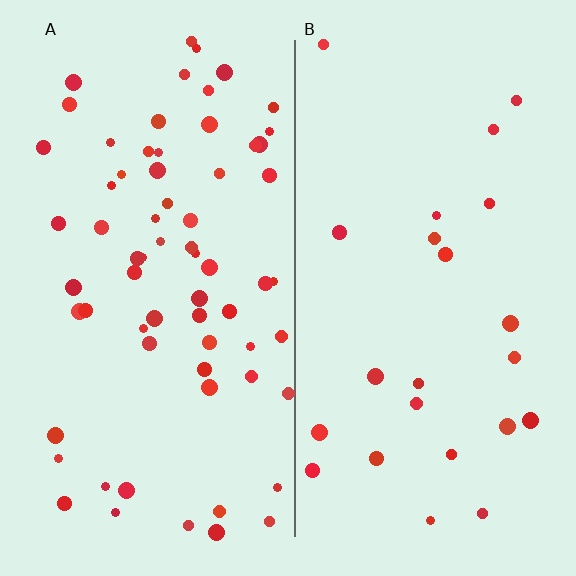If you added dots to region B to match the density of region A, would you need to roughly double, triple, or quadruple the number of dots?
Approximately triple.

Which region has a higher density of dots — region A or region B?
A (the left).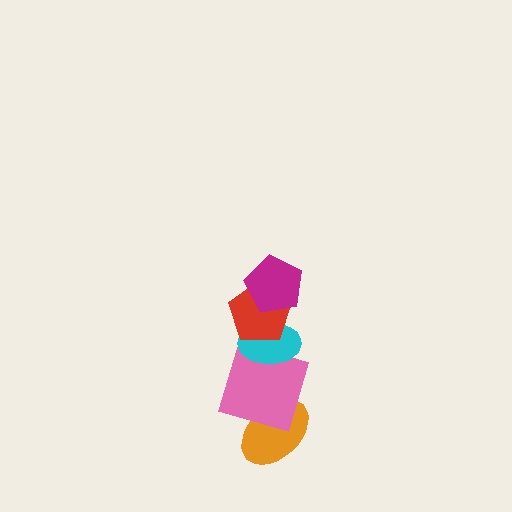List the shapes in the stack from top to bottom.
From top to bottom: the magenta pentagon, the red pentagon, the cyan ellipse, the pink square, the orange ellipse.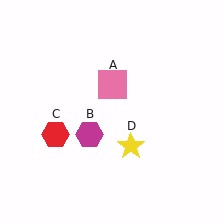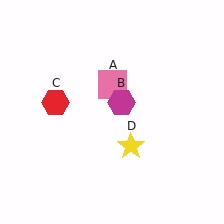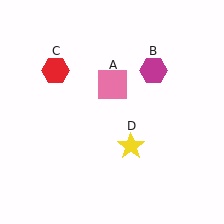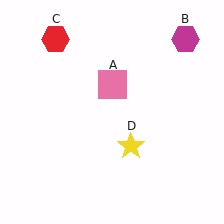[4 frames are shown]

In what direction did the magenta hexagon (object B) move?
The magenta hexagon (object B) moved up and to the right.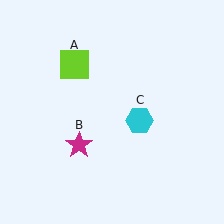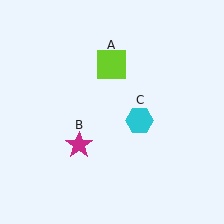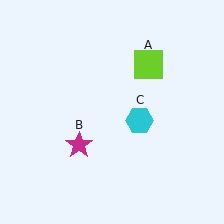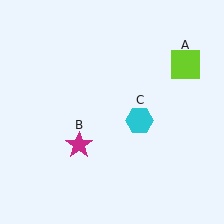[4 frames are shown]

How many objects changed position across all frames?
1 object changed position: lime square (object A).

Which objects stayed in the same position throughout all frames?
Magenta star (object B) and cyan hexagon (object C) remained stationary.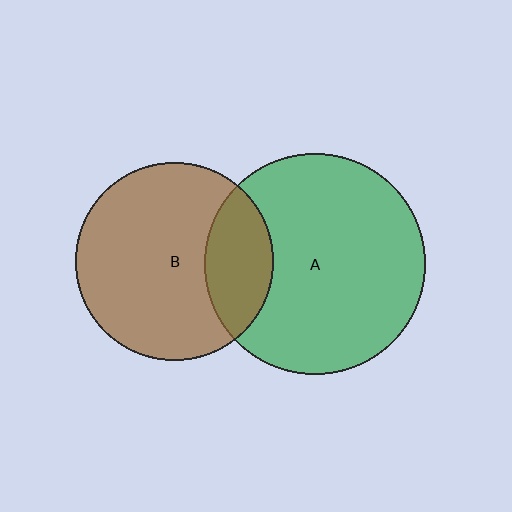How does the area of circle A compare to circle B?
Approximately 1.3 times.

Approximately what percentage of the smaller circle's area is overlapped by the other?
Approximately 25%.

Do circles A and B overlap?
Yes.